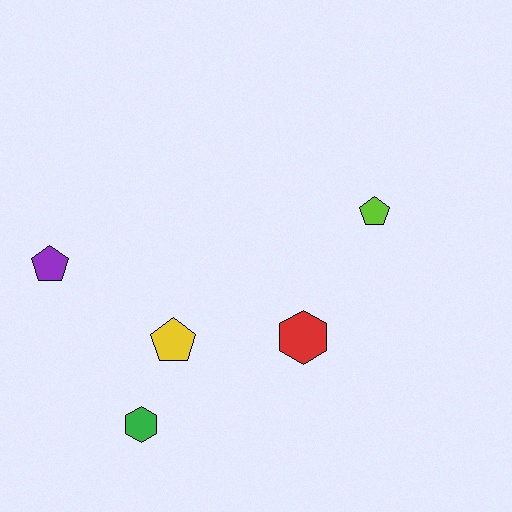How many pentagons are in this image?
There are 3 pentagons.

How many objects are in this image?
There are 5 objects.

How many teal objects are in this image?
There are no teal objects.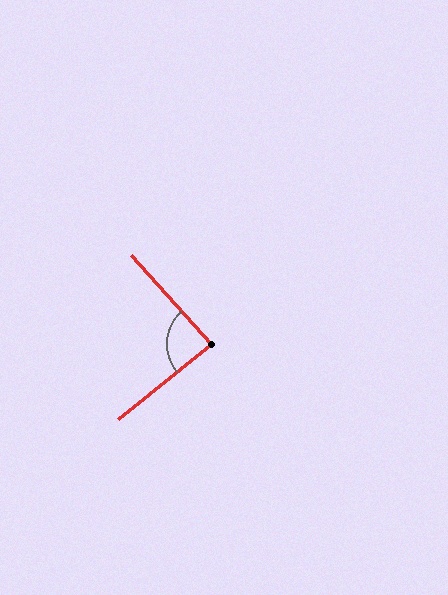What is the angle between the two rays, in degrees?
Approximately 87 degrees.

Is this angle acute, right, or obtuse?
It is approximately a right angle.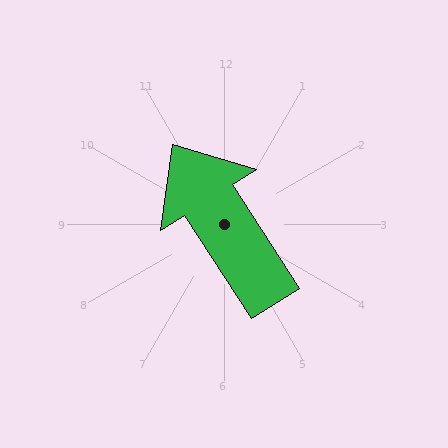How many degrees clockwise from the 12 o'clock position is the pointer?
Approximately 327 degrees.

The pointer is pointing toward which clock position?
Roughly 11 o'clock.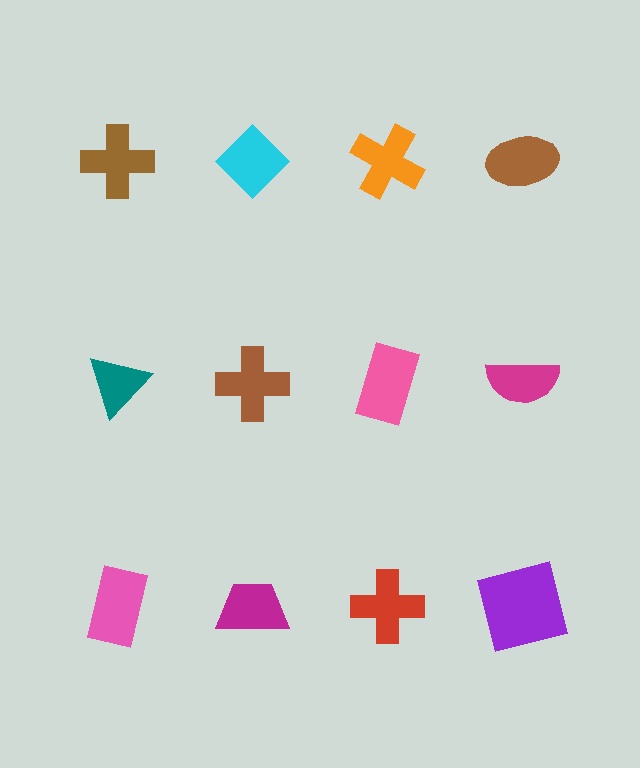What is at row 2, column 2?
A brown cross.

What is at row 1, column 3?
An orange cross.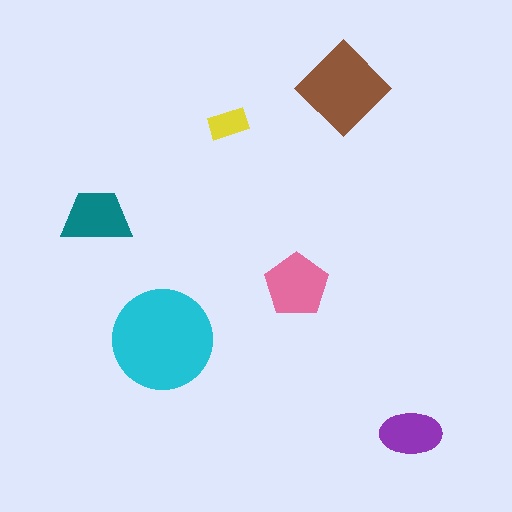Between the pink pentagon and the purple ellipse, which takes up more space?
The pink pentagon.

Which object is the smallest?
The yellow rectangle.